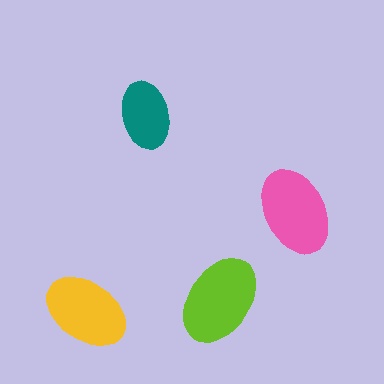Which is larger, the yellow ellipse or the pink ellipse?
The pink one.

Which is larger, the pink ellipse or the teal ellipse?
The pink one.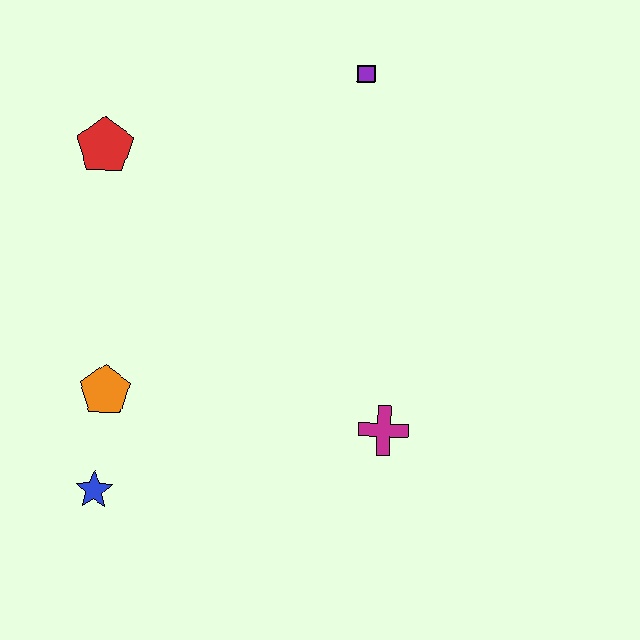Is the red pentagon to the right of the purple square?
No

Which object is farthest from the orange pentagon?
The purple square is farthest from the orange pentagon.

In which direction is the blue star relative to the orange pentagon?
The blue star is below the orange pentagon.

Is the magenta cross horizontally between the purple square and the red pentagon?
No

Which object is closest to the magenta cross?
The orange pentagon is closest to the magenta cross.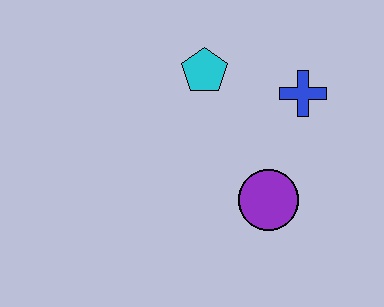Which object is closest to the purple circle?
The blue cross is closest to the purple circle.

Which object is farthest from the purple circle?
The cyan pentagon is farthest from the purple circle.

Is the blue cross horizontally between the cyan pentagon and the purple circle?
No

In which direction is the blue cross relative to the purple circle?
The blue cross is above the purple circle.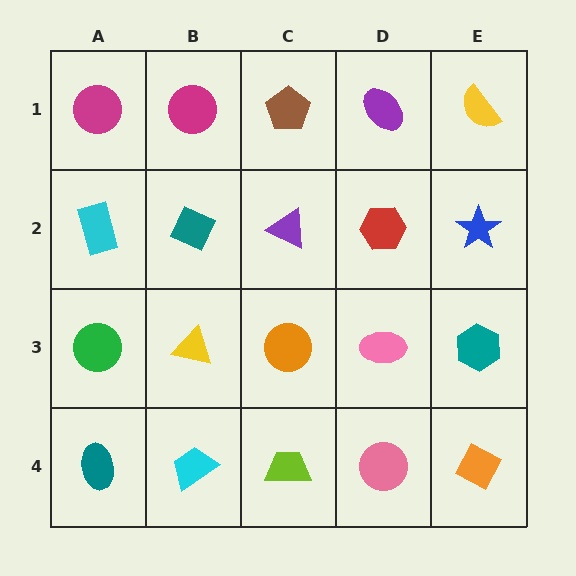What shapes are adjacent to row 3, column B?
A teal diamond (row 2, column B), a cyan trapezoid (row 4, column B), a green circle (row 3, column A), an orange circle (row 3, column C).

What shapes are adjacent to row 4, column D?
A pink ellipse (row 3, column D), a lime trapezoid (row 4, column C), an orange diamond (row 4, column E).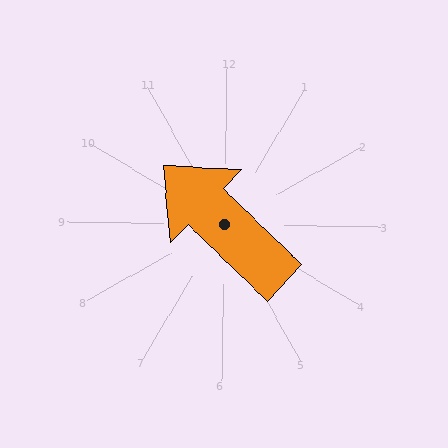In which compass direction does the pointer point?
Northwest.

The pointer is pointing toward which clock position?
Roughly 10 o'clock.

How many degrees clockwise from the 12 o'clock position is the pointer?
Approximately 313 degrees.